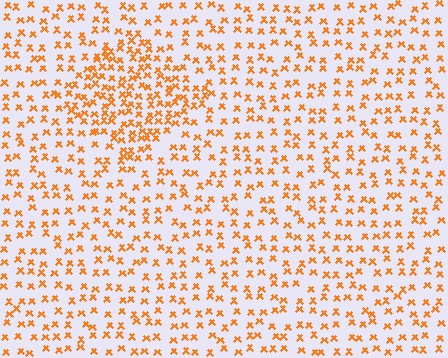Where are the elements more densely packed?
The elements are more densely packed inside the diamond boundary.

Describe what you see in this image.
The image contains small orange elements arranged at two different densities. A diamond-shaped region is visible where the elements are more densely packed than the surrounding area.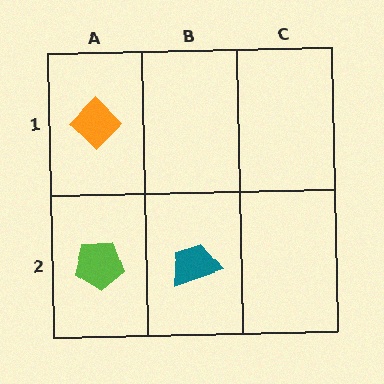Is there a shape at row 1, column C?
No, that cell is empty.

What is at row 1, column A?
An orange diamond.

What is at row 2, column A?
A lime pentagon.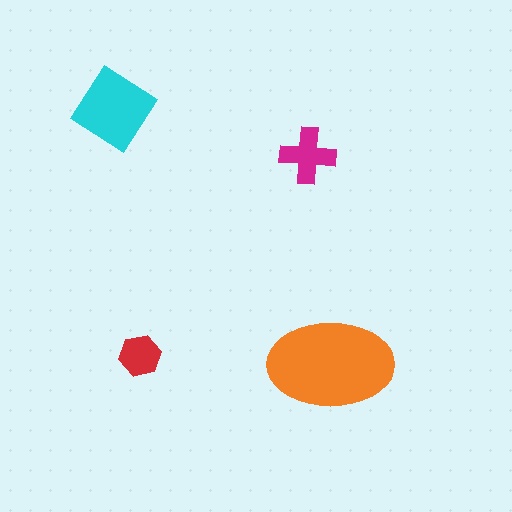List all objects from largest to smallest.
The orange ellipse, the cyan diamond, the magenta cross, the red hexagon.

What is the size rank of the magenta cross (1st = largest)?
3rd.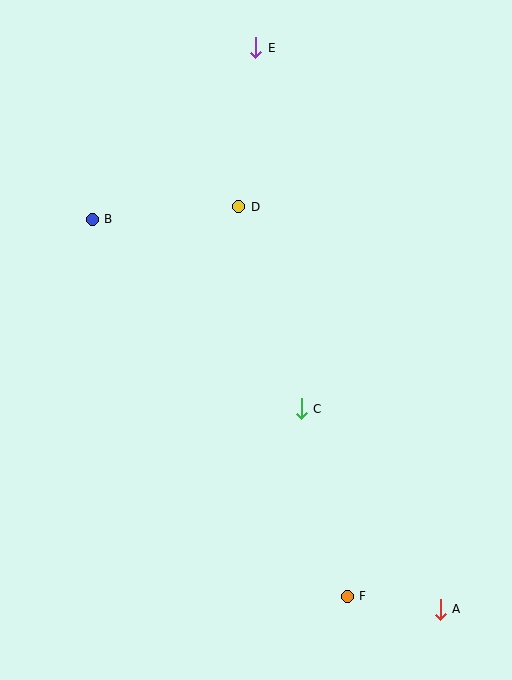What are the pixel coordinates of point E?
Point E is at (256, 48).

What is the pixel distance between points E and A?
The distance between E and A is 591 pixels.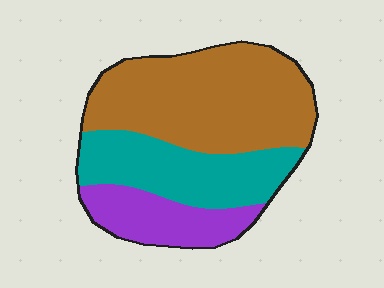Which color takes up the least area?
Purple, at roughly 20%.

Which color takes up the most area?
Brown, at roughly 50%.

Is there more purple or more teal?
Teal.